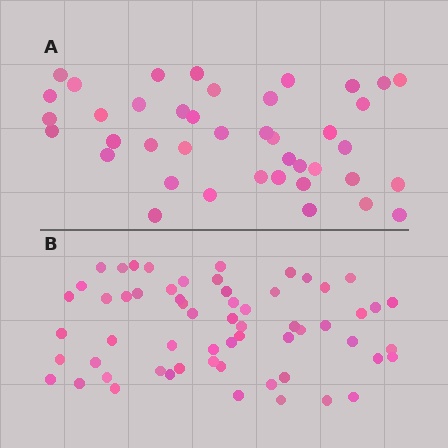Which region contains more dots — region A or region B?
Region B (the bottom region) has more dots.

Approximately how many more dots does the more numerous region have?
Region B has approximately 20 more dots than region A.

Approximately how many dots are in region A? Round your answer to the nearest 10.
About 40 dots. (The exact count is 41, which rounds to 40.)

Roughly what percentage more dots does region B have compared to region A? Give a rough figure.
About 45% more.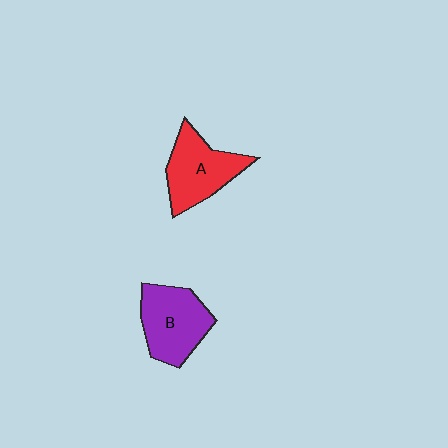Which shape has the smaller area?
Shape A (red).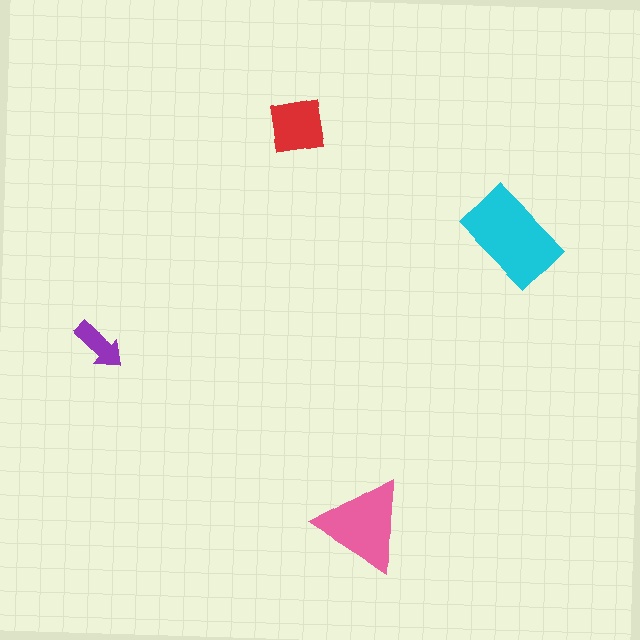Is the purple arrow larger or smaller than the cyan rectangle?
Smaller.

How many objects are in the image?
There are 4 objects in the image.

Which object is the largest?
The cyan rectangle.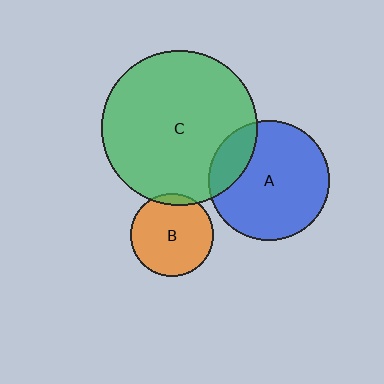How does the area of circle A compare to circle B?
Approximately 2.1 times.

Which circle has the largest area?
Circle C (green).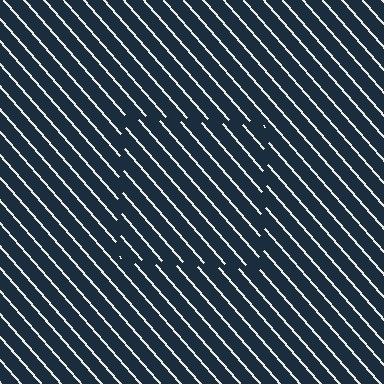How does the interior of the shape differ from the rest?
The interior of the shape contains the same grating, shifted by half a period — the contour is defined by the phase discontinuity where line-ends from the inner and outer gratings abut.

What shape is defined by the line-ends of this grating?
An illusory square. The interior of the shape contains the same grating, shifted by half a period — the contour is defined by the phase discontinuity where line-ends from the inner and outer gratings abut.